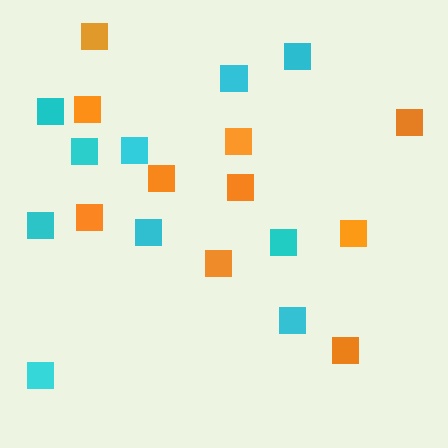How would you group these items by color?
There are 2 groups: one group of orange squares (10) and one group of cyan squares (10).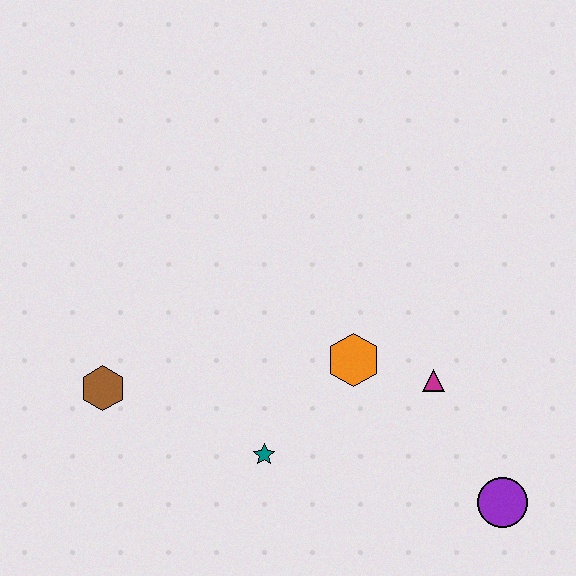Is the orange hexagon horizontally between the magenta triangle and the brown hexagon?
Yes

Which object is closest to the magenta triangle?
The orange hexagon is closest to the magenta triangle.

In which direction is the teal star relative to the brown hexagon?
The teal star is to the right of the brown hexagon.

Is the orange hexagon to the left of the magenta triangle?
Yes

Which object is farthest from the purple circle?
The brown hexagon is farthest from the purple circle.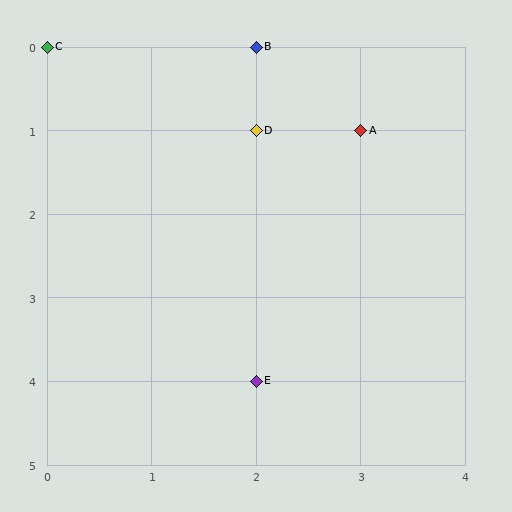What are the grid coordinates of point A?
Point A is at grid coordinates (3, 1).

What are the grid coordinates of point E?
Point E is at grid coordinates (2, 4).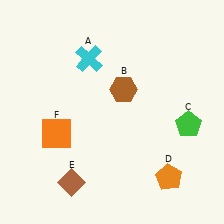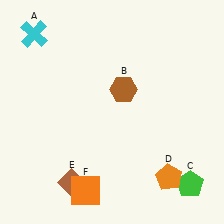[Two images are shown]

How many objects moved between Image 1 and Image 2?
3 objects moved between the two images.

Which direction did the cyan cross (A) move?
The cyan cross (A) moved left.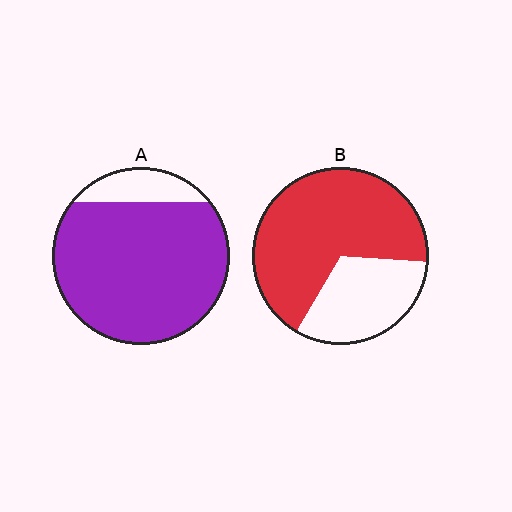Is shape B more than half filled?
Yes.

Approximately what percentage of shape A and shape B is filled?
A is approximately 85% and B is approximately 70%.